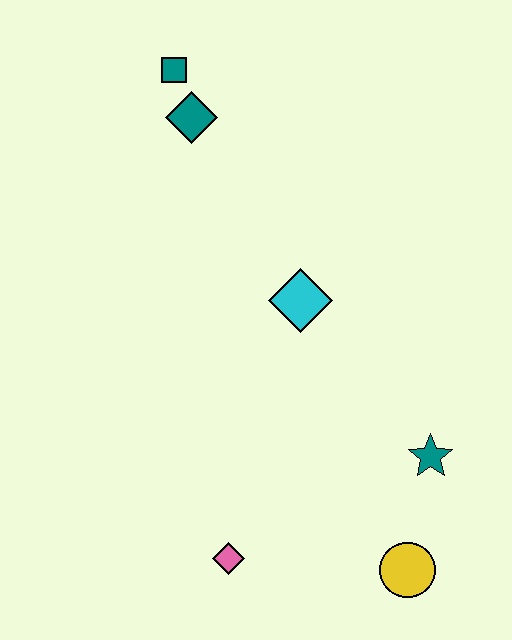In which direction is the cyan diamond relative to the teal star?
The cyan diamond is above the teal star.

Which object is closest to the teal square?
The teal diamond is closest to the teal square.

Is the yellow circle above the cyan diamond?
No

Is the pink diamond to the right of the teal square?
Yes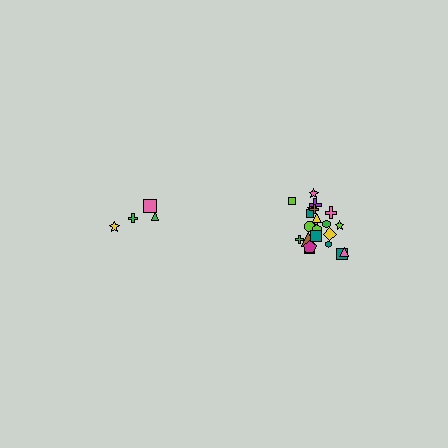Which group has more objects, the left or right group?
The right group.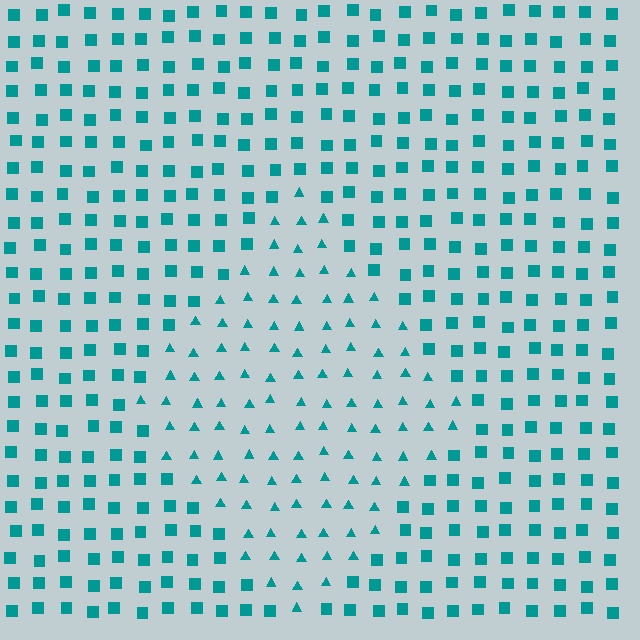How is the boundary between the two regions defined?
The boundary is defined by a change in element shape: triangles inside vs. squares outside. All elements share the same color and spacing.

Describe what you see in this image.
The image is filled with small teal elements arranged in a uniform grid. A diamond-shaped region contains triangles, while the surrounding area contains squares. The boundary is defined purely by the change in element shape.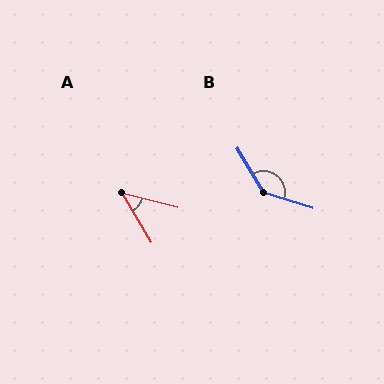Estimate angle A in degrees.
Approximately 45 degrees.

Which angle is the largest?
B, at approximately 139 degrees.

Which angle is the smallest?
A, at approximately 45 degrees.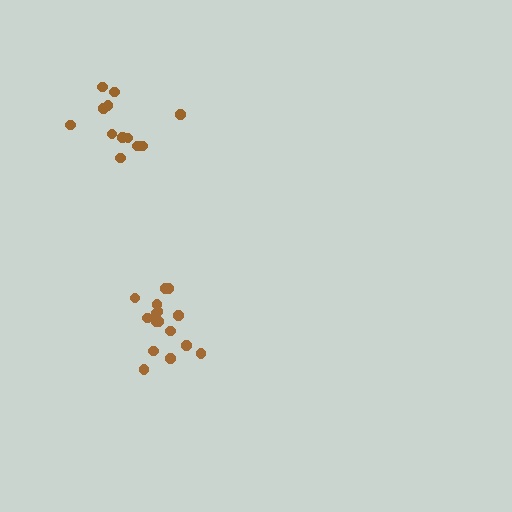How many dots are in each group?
Group 1: 12 dots, Group 2: 16 dots (28 total).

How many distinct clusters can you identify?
There are 2 distinct clusters.